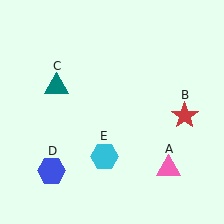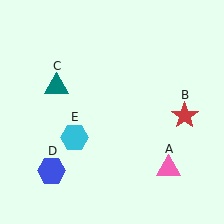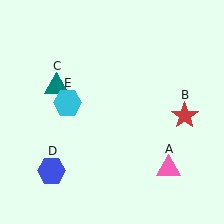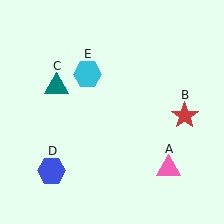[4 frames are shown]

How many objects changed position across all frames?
1 object changed position: cyan hexagon (object E).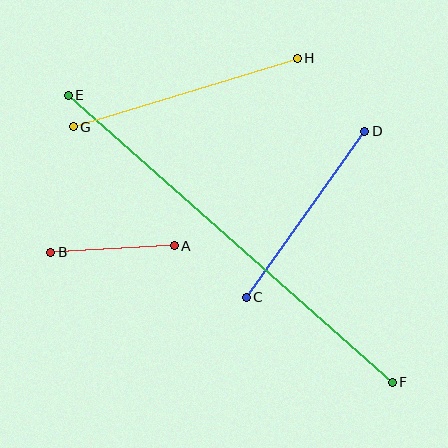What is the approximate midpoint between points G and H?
The midpoint is at approximately (185, 92) pixels.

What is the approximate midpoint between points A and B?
The midpoint is at approximately (112, 249) pixels.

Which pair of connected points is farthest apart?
Points E and F are farthest apart.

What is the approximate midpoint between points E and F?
The midpoint is at approximately (230, 239) pixels.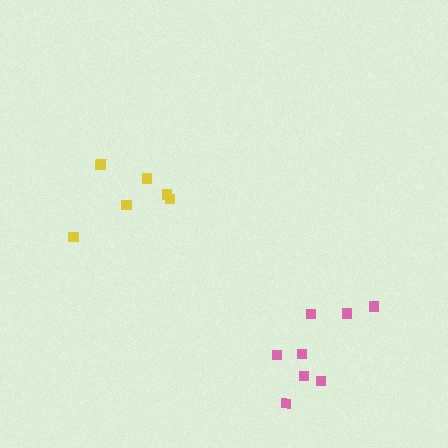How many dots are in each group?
Group 1: 8 dots, Group 2: 6 dots (14 total).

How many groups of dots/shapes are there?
There are 2 groups.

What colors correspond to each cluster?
The clusters are colored: pink, yellow.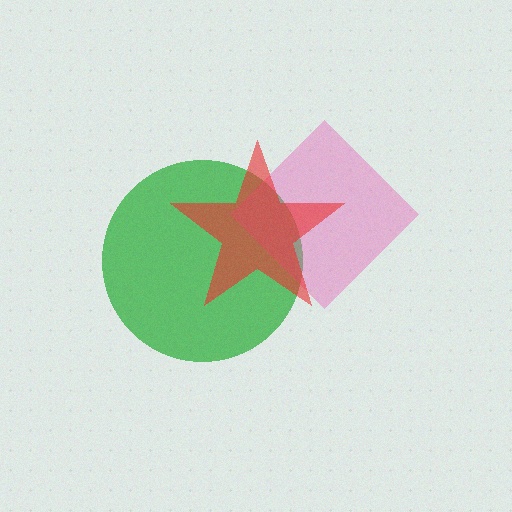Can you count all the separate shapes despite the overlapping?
Yes, there are 3 separate shapes.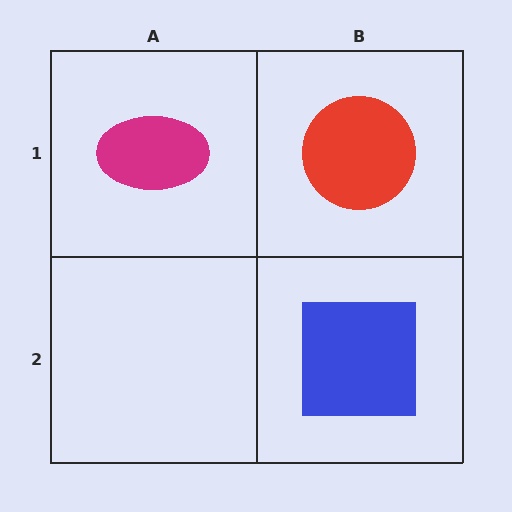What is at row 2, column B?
A blue square.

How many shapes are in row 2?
1 shape.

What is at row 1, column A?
A magenta ellipse.